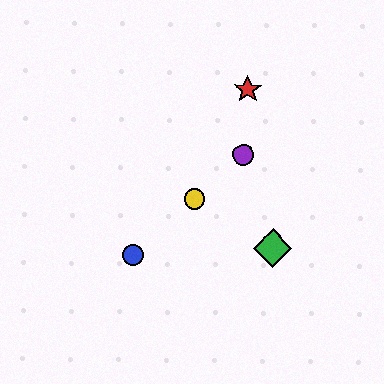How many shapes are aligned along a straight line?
3 shapes (the blue circle, the yellow circle, the purple circle) are aligned along a straight line.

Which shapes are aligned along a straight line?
The blue circle, the yellow circle, the purple circle are aligned along a straight line.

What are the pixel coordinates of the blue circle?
The blue circle is at (133, 255).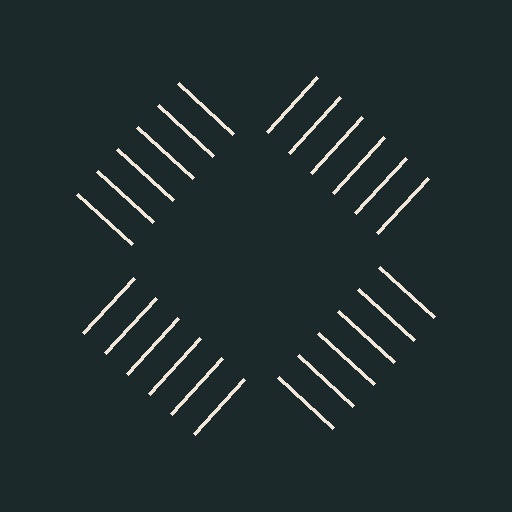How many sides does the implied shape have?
4 sides — the line-ends trace a square.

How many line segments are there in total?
24 — 6 along each of the 4 edges.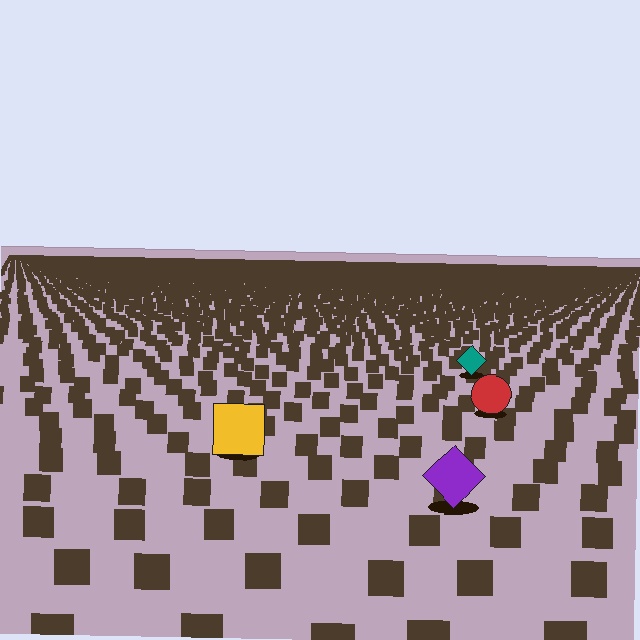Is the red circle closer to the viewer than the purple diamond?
No. The purple diamond is closer — you can tell from the texture gradient: the ground texture is coarser near it.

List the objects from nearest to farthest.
From nearest to farthest: the purple diamond, the yellow square, the red circle, the teal diamond.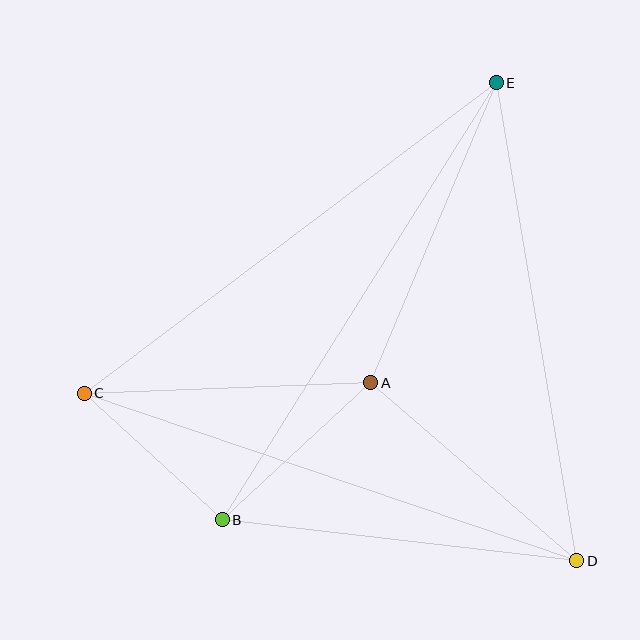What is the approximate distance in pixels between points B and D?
The distance between B and D is approximately 357 pixels.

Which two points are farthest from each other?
Points C and D are farthest from each other.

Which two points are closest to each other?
Points B and C are closest to each other.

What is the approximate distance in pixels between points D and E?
The distance between D and E is approximately 485 pixels.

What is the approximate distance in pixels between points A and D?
The distance between A and D is approximately 272 pixels.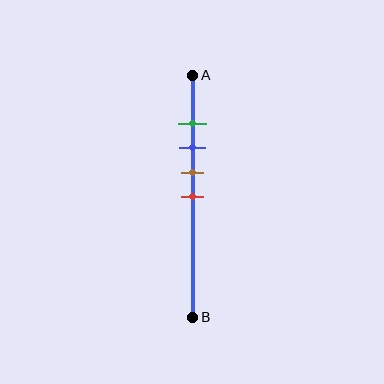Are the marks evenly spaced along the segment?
Yes, the marks are approximately evenly spaced.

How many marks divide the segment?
There are 4 marks dividing the segment.